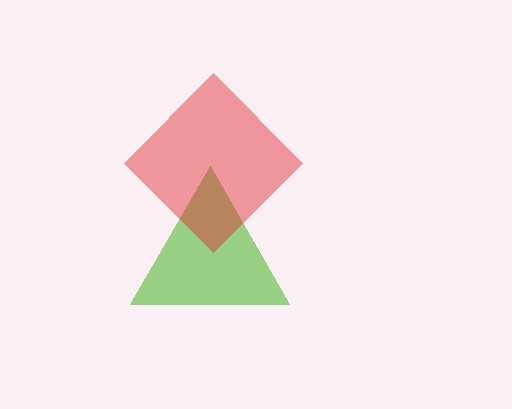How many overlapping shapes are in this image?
There are 2 overlapping shapes in the image.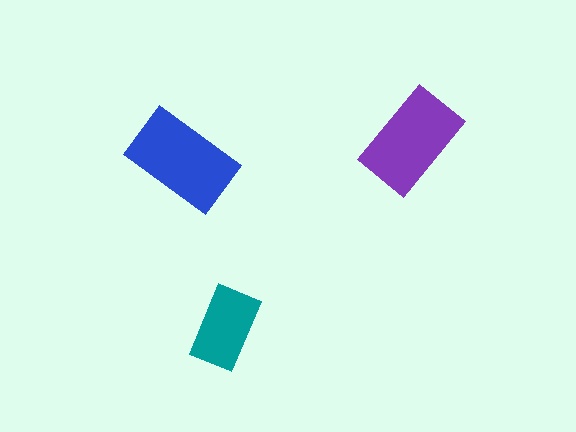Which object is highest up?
The purple rectangle is topmost.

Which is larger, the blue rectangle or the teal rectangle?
The blue one.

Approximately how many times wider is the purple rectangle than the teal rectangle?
About 1.5 times wider.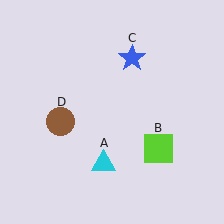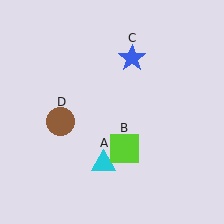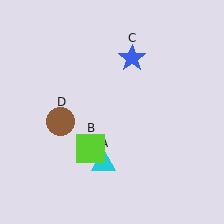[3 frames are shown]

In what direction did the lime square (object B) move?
The lime square (object B) moved left.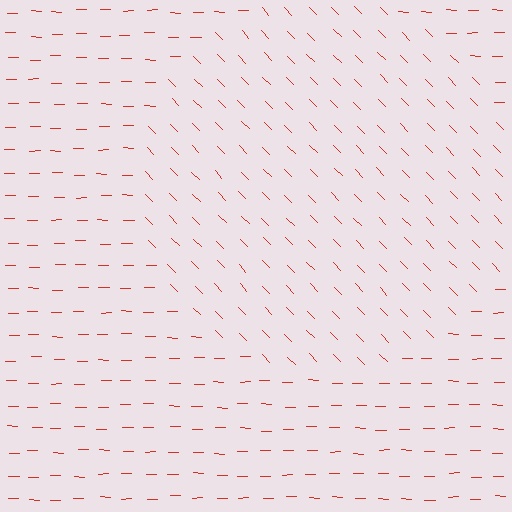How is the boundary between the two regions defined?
The boundary is defined purely by a change in line orientation (approximately 45 degrees difference). All lines are the same color and thickness.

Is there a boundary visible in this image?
Yes, there is a texture boundary formed by a change in line orientation.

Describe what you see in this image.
The image is filled with small red line segments. A circle region in the image has lines oriented differently from the surrounding lines, creating a visible texture boundary.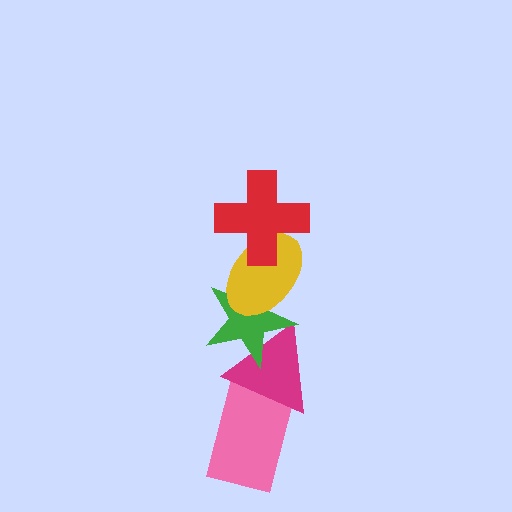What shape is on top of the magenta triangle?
The green star is on top of the magenta triangle.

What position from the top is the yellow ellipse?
The yellow ellipse is 2nd from the top.